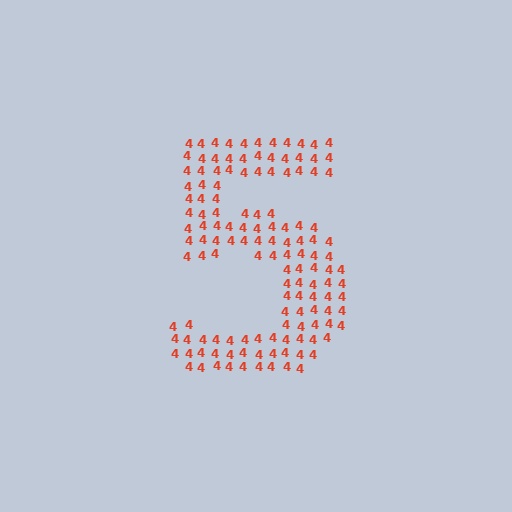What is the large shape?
The large shape is the digit 5.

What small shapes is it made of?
It is made of small digit 4's.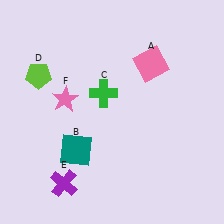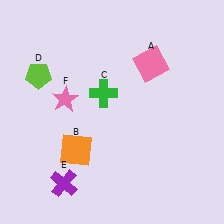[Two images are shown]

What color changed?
The square (B) changed from teal in Image 1 to orange in Image 2.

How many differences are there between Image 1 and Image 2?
There is 1 difference between the two images.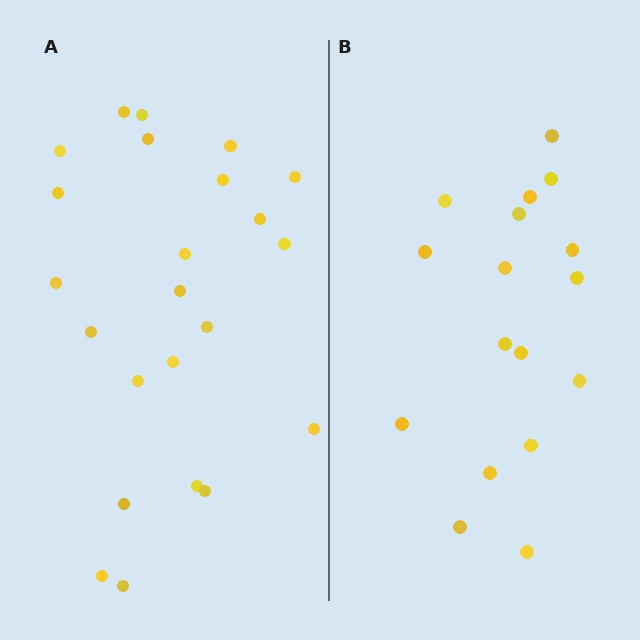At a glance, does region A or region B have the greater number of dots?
Region A (the left region) has more dots.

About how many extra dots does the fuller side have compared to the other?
Region A has about 6 more dots than region B.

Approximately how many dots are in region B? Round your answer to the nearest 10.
About 20 dots. (The exact count is 17, which rounds to 20.)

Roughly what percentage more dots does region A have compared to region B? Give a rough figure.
About 35% more.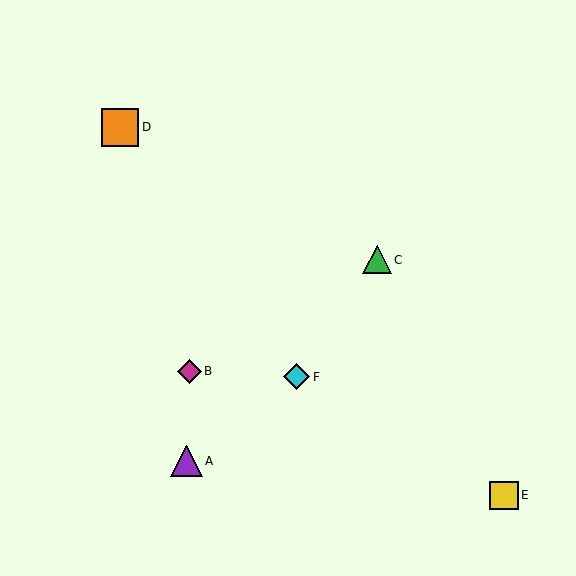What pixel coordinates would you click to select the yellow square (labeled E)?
Click at (504, 495) to select the yellow square E.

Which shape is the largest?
The orange square (labeled D) is the largest.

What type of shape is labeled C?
Shape C is a green triangle.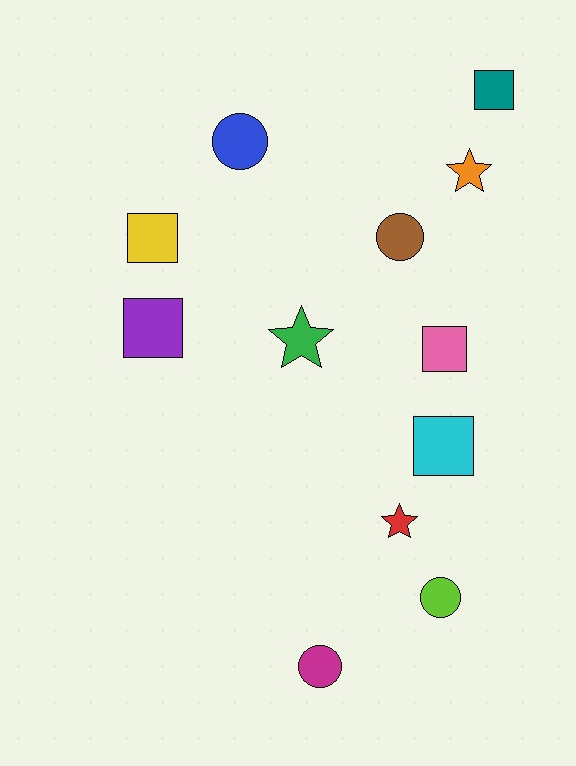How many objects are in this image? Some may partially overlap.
There are 12 objects.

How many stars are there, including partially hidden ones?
There are 3 stars.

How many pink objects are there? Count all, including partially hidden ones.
There is 1 pink object.